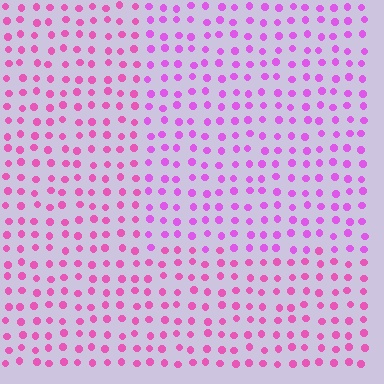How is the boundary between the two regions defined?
The boundary is defined purely by a slight shift in hue (about 25 degrees). Spacing, size, and orientation are identical on both sides.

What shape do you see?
I see a rectangle.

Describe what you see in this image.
The image is filled with small pink elements in a uniform arrangement. A rectangle-shaped region is visible where the elements are tinted to a slightly different hue, forming a subtle color boundary.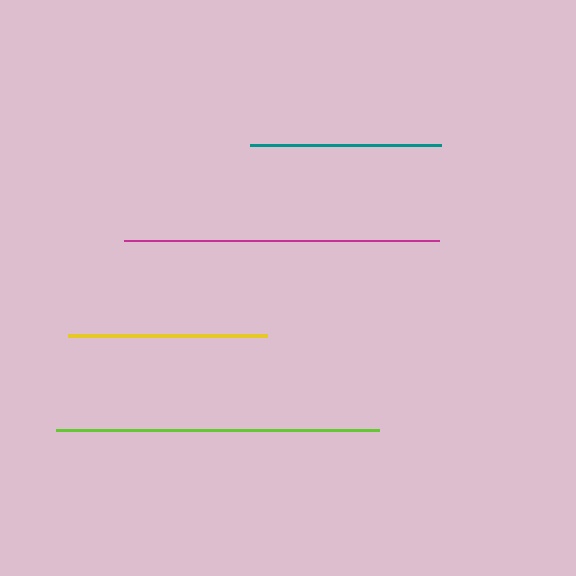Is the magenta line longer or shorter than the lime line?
The lime line is longer than the magenta line.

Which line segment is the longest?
The lime line is the longest at approximately 323 pixels.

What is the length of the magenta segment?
The magenta segment is approximately 315 pixels long.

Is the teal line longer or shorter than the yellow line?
The yellow line is longer than the teal line.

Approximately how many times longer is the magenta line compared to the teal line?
The magenta line is approximately 1.7 times the length of the teal line.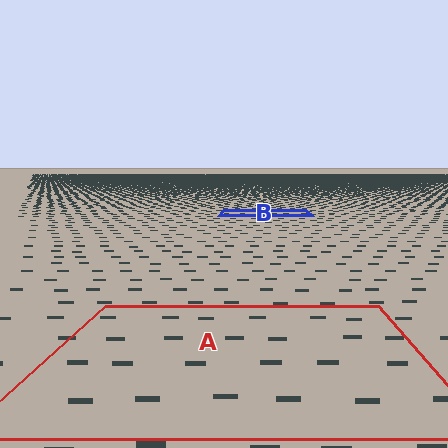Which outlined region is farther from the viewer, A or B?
Region B is farther from the viewer — the texture elements inside it appear smaller and more densely packed.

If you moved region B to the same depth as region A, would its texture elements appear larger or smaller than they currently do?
They would appear larger. At a closer depth, the same texture elements are projected at a bigger on-screen size.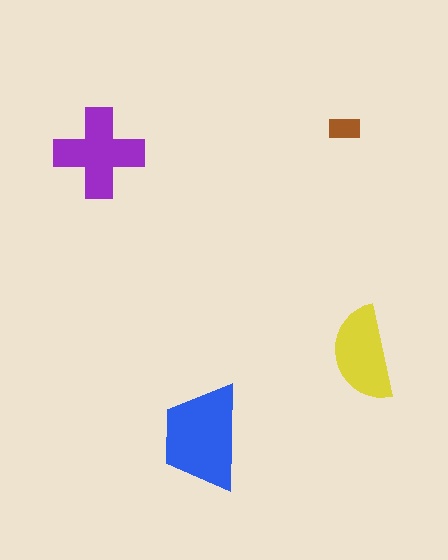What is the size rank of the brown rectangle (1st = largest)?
4th.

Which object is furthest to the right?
The yellow semicircle is rightmost.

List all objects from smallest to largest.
The brown rectangle, the yellow semicircle, the purple cross, the blue trapezoid.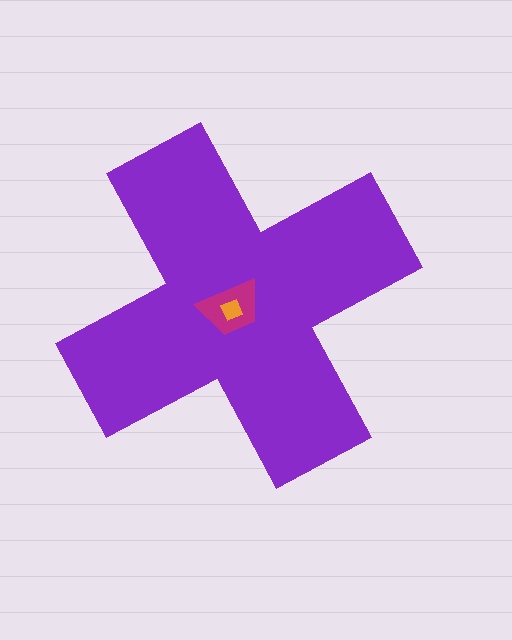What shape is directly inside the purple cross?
The magenta trapezoid.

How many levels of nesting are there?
3.